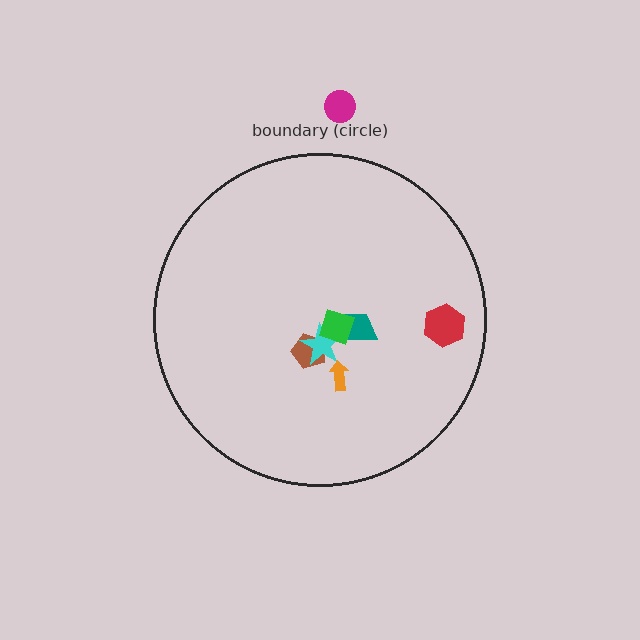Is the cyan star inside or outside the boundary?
Inside.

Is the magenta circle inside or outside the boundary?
Outside.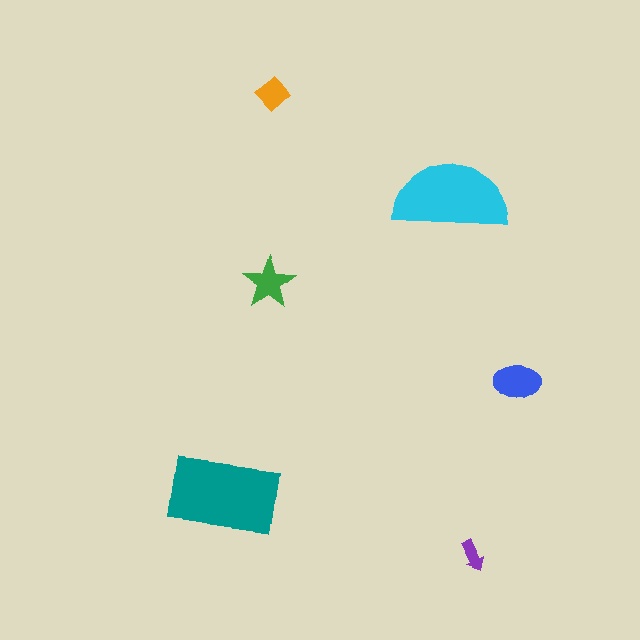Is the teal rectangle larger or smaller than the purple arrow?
Larger.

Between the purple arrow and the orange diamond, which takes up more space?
The orange diamond.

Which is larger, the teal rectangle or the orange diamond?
The teal rectangle.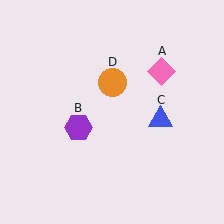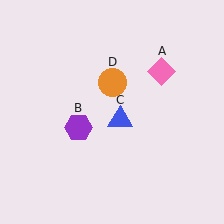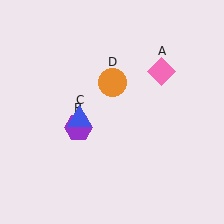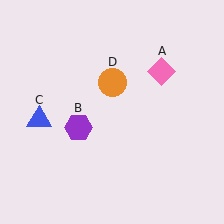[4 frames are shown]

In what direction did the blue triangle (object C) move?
The blue triangle (object C) moved left.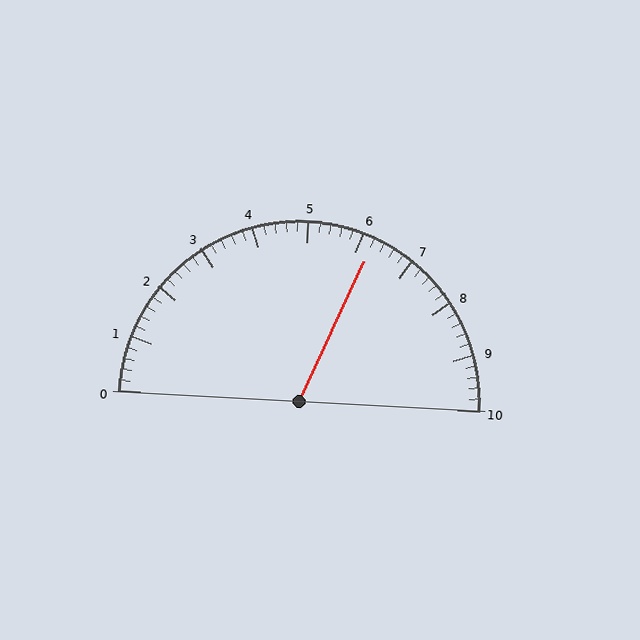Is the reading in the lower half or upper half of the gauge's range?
The reading is in the upper half of the range (0 to 10).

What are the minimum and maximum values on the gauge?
The gauge ranges from 0 to 10.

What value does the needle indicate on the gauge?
The needle indicates approximately 6.2.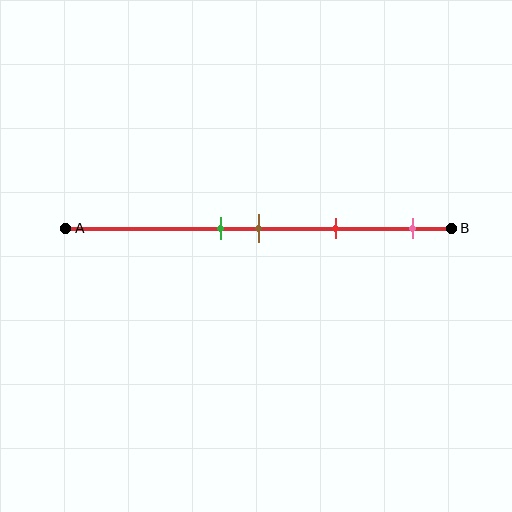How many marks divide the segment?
There are 4 marks dividing the segment.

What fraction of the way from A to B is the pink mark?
The pink mark is approximately 90% (0.9) of the way from A to B.